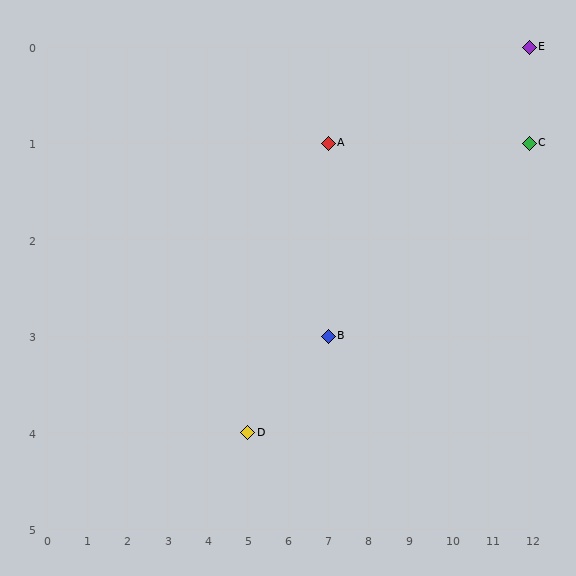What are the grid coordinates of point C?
Point C is at grid coordinates (12, 1).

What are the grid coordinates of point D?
Point D is at grid coordinates (5, 4).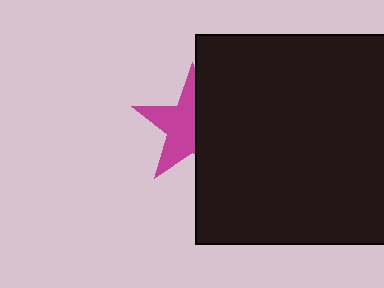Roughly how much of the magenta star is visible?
About half of it is visible (roughly 56%).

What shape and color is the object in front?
The object in front is a black square.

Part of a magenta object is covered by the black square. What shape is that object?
It is a star.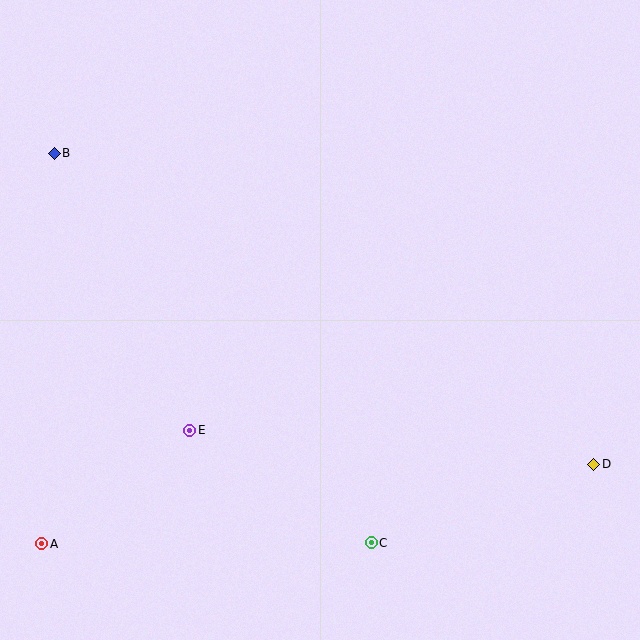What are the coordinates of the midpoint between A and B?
The midpoint between A and B is at (48, 349).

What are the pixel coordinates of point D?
Point D is at (594, 464).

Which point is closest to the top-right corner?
Point D is closest to the top-right corner.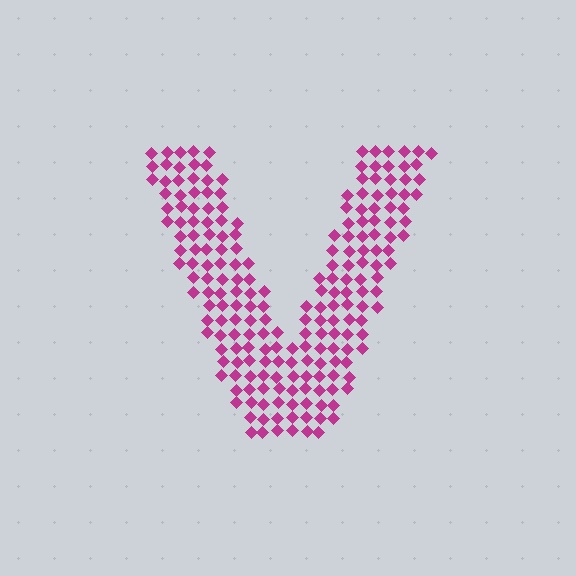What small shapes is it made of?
It is made of small diamonds.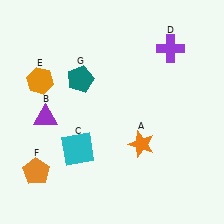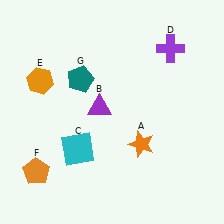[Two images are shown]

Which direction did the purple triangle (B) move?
The purple triangle (B) moved right.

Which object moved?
The purple triangle (B) moved right.